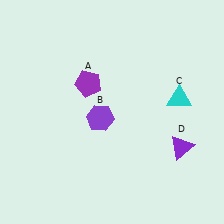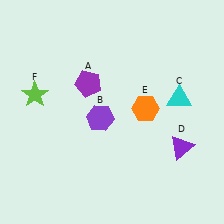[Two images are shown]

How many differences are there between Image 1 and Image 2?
There are 2 differences between the two images.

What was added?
An orange hexagon (E), a lime star (F) were added in Image 2.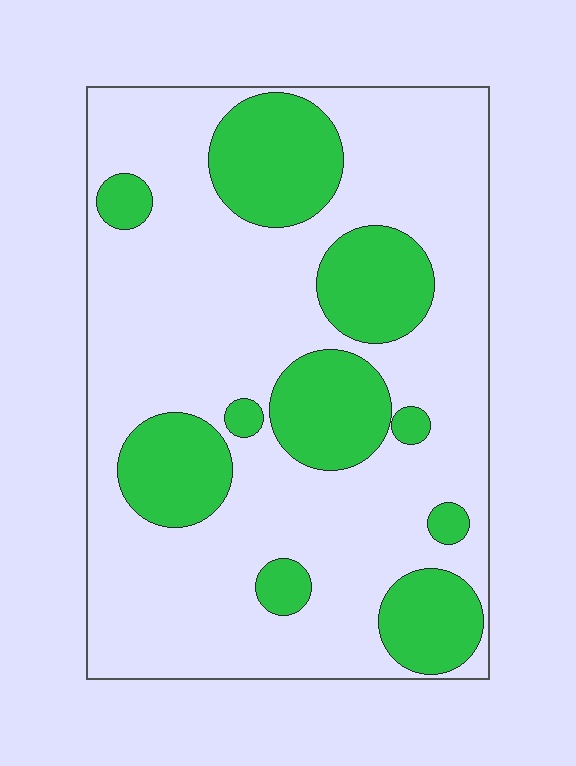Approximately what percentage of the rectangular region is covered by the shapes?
Approximately 25%.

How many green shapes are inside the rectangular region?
10.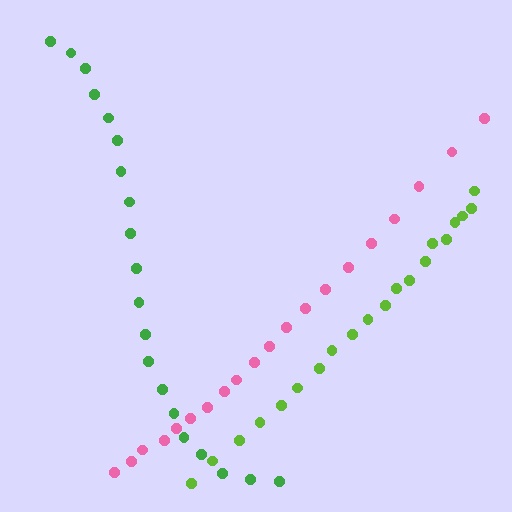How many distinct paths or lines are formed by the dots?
There are 3 distinct paths.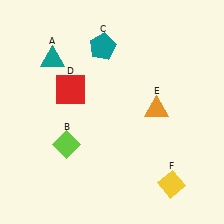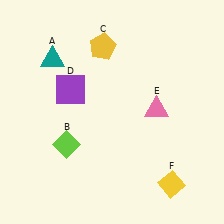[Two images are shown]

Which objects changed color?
C changed from teal to yellow. D changed from red to purple. E changed from orange to pink.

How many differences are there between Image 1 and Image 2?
There are 3 differences between the two images.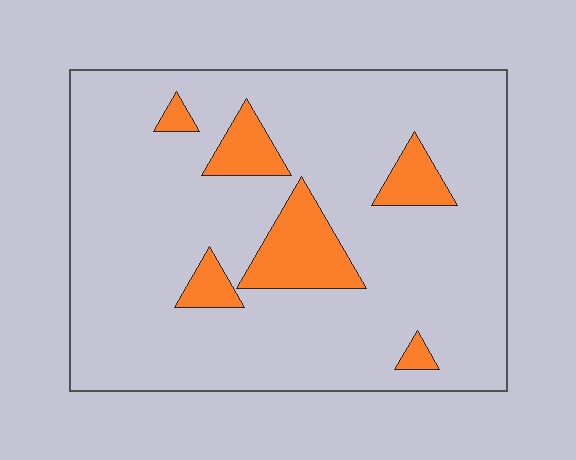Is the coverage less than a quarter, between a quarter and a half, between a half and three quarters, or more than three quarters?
Less than a quarter.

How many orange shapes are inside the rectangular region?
6.